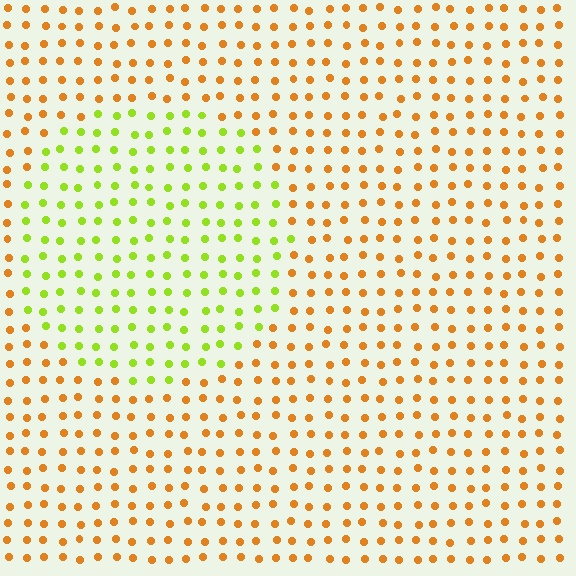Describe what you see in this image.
The image is filled with small orange elements in a uniform arrangement. A circle-shaped region is visible where the elements are tinted to a slightly different hue, forming a subtle color boundary.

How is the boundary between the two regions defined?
The boundary is defined purely by a slight shift in hue (about 54 degrees). Spacing, size, and orientation are identical on both sides.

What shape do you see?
I see a circle.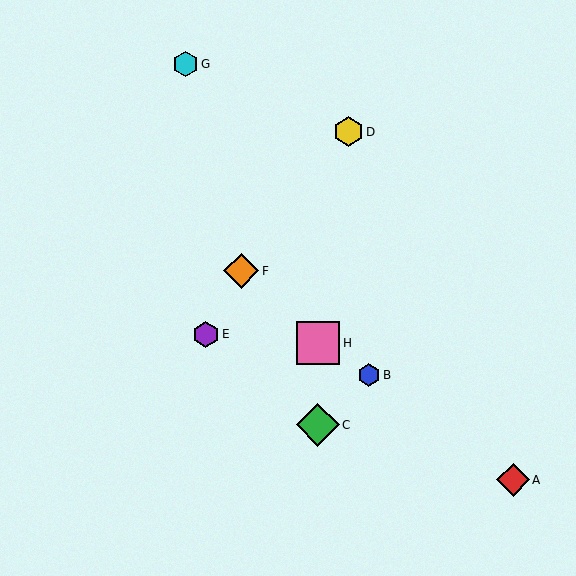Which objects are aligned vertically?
Objects C, H are aligned vertically.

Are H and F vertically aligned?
No, H is at x≈318 and F is at x≈241.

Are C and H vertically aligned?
Yes, both are at x≈318.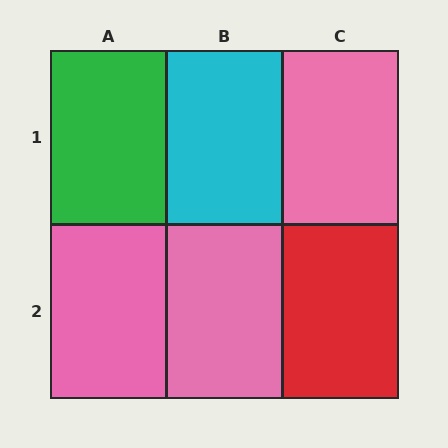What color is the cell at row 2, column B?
Pink.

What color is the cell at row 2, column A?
Pink.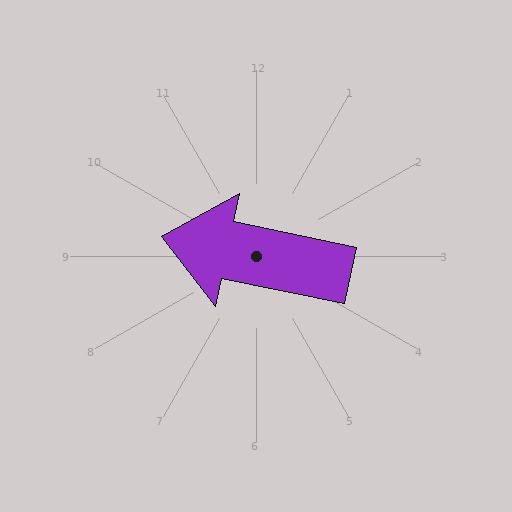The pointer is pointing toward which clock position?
Roughly 9 o'clock.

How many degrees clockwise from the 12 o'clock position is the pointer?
Approximately 282 degrees.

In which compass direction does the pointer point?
West.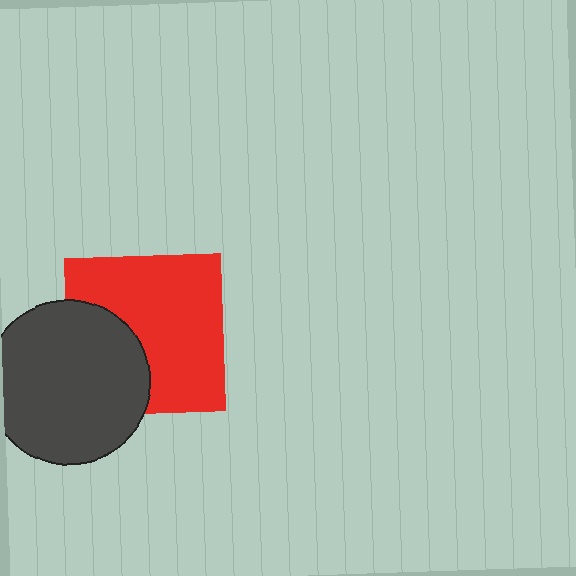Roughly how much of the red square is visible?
Most of it is visible (roughly 67%).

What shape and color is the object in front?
The object in front is a dark gray circle.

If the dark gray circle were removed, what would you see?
You would see the complete red square.